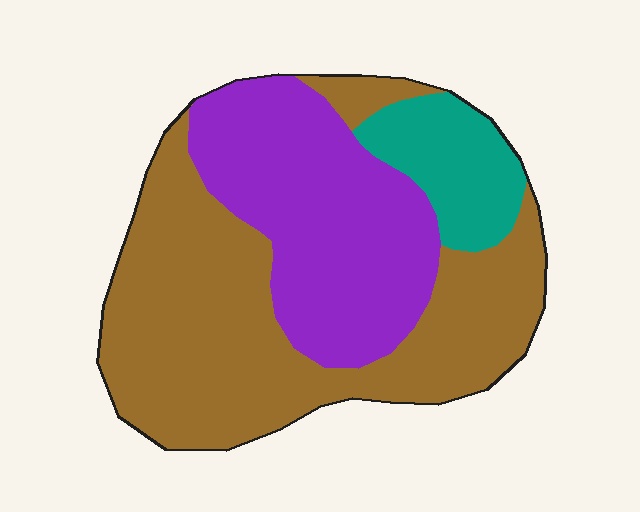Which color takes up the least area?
Teal, at roughly 10%.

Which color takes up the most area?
Brown, at roughly 55%.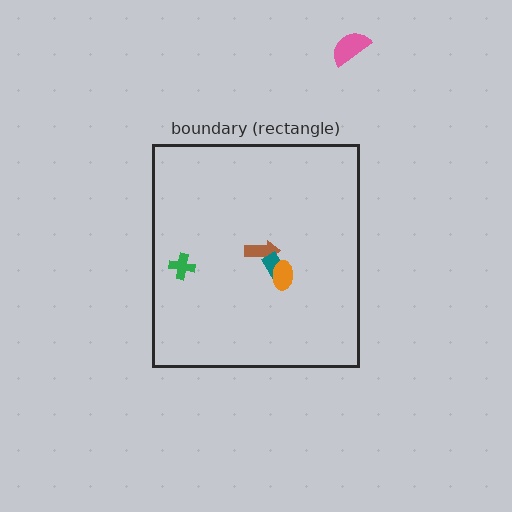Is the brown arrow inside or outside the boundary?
Inside.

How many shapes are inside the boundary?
4 inside, 1 outside.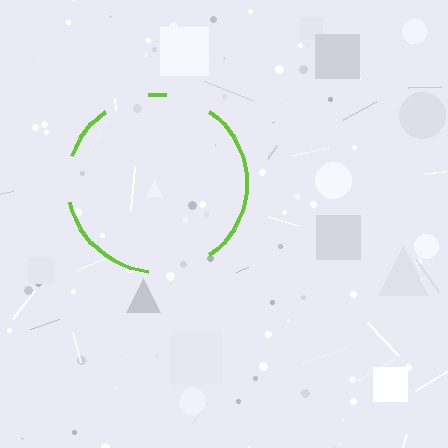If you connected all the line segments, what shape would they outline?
They would outline a circle.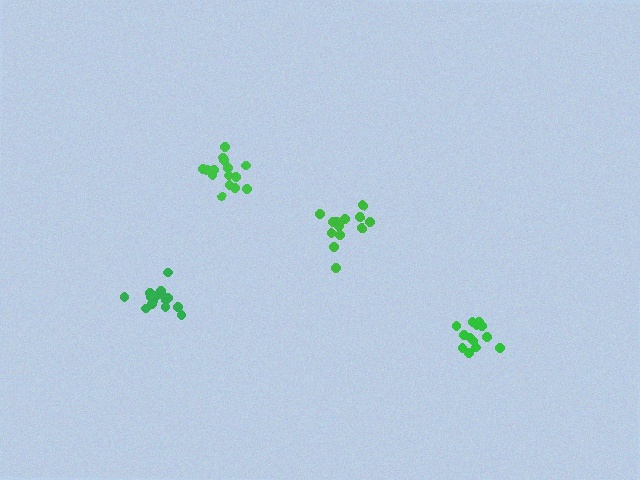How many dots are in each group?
Group 1: 13 dots, Group 2: 16 dots, Group 3: 17 dots, Group 4: 13 dots (59 total).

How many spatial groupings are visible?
There are 4 spatial groupings.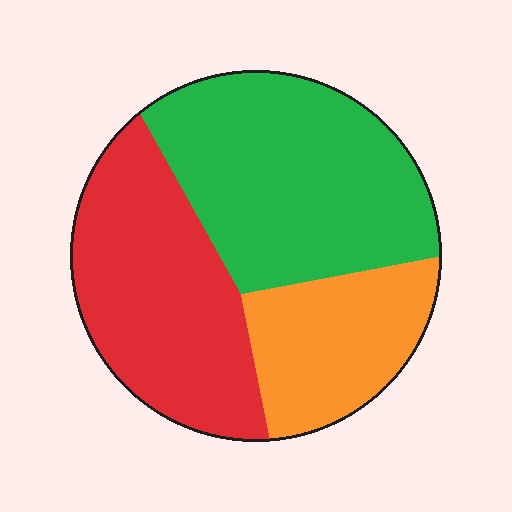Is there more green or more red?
Green.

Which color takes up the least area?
Orange, at roughly 20%.